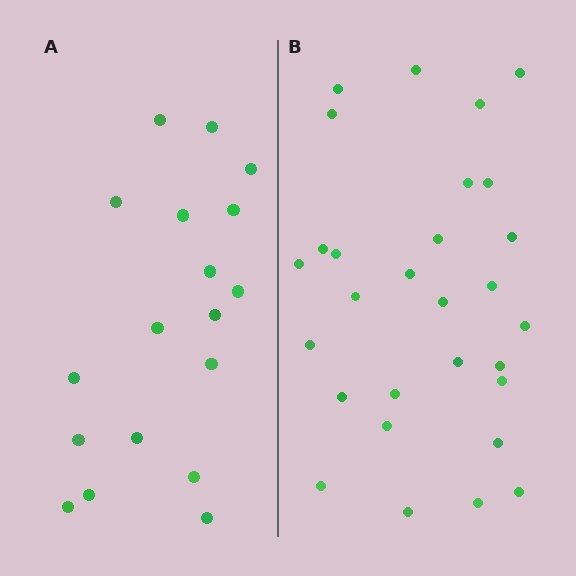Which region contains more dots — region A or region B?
Region B (the right region) has more dots.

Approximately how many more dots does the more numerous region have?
Region B has roughly 12 or so more dots than region A.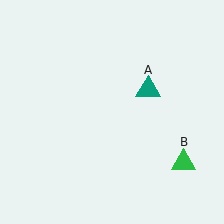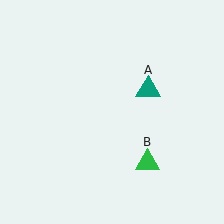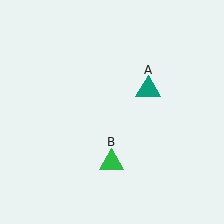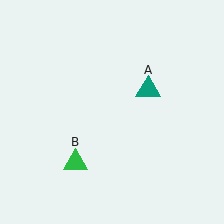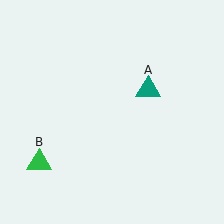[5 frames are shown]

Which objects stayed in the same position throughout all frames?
Teal triangle (object A) remained stationary.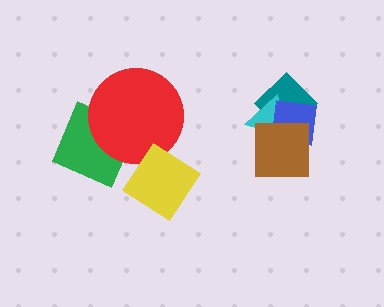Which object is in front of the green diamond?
The red circle is in front of the green diamond.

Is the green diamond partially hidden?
Yes, it is partially covered by another shape.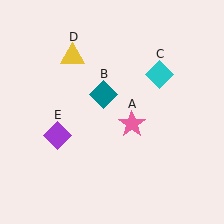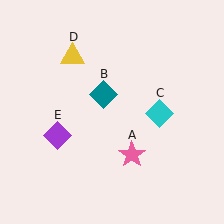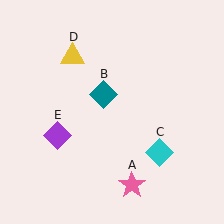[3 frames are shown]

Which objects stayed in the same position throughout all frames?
Teal diamond (object B) and yellow triangle (object D) and purple diamond (object E) remained stationary.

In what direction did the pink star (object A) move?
The pink star (object A) moved down.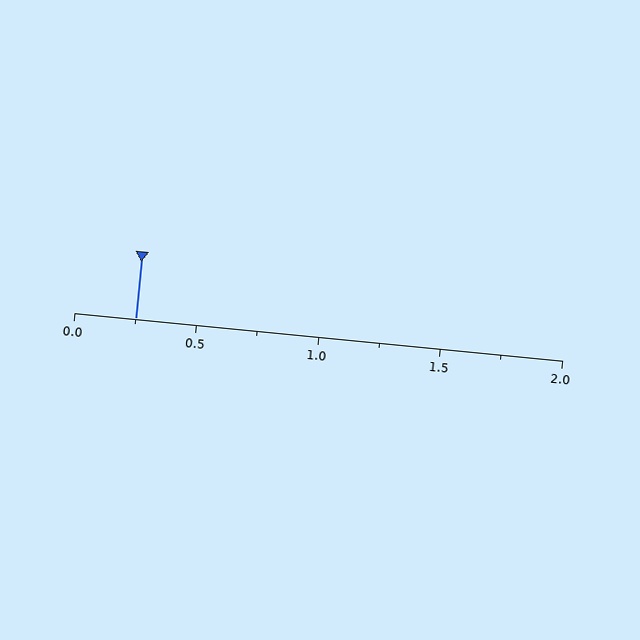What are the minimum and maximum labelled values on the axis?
The axis runs from 0.0 to 2.0.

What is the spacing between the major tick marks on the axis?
The major ticks are spaced 0.5 apart.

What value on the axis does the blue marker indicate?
The marker indicates approximately 0.25.